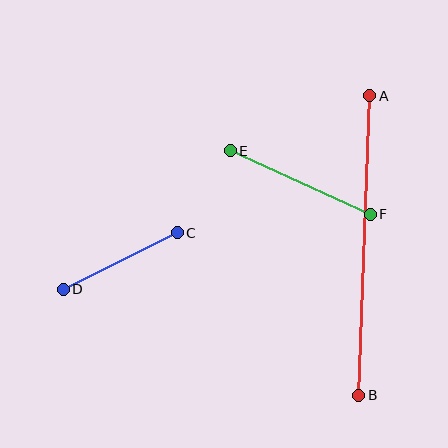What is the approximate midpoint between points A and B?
The midpoint is at approximately (364, 246) pixels.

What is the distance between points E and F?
The distance is approximately 154 pixels.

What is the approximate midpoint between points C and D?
The midpoint is at approximately (120, 261) pixels.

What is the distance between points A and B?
The distance is approximately 300 pixels.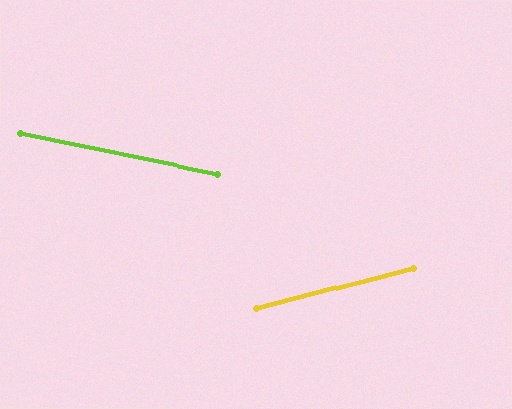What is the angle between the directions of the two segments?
Approximately 26 degrees.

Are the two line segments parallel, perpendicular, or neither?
Neither parallel nor perpendicular — they differ by about 26°.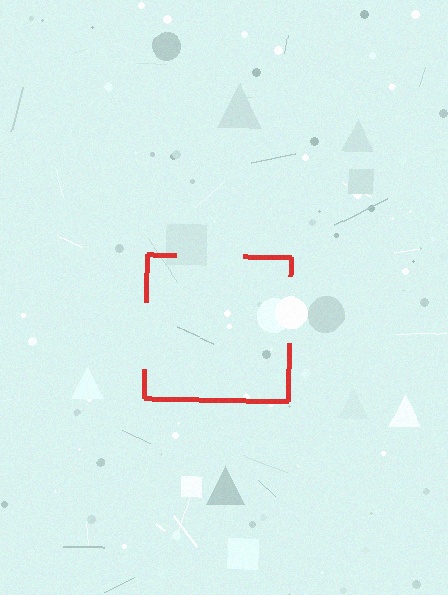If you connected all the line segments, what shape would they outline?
They would outline a square.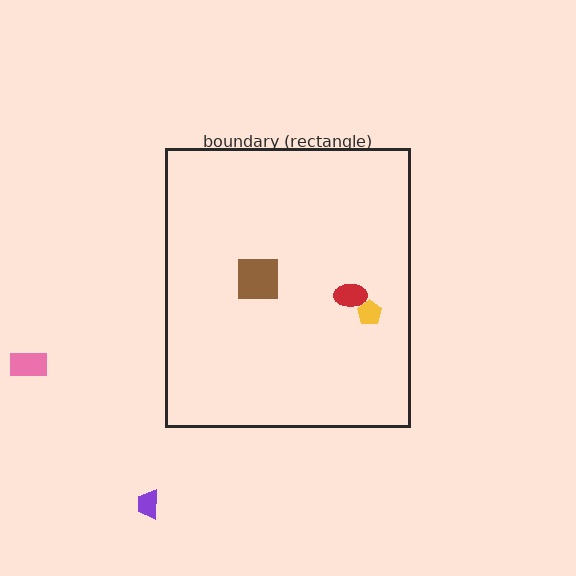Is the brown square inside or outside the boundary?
Inside.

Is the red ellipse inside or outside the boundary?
Inside.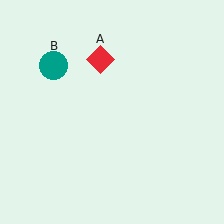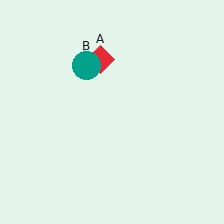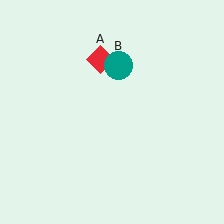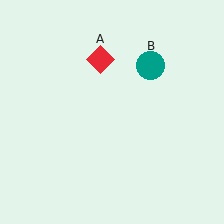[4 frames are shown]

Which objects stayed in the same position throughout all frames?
Red diamond (object A) remained stationary.